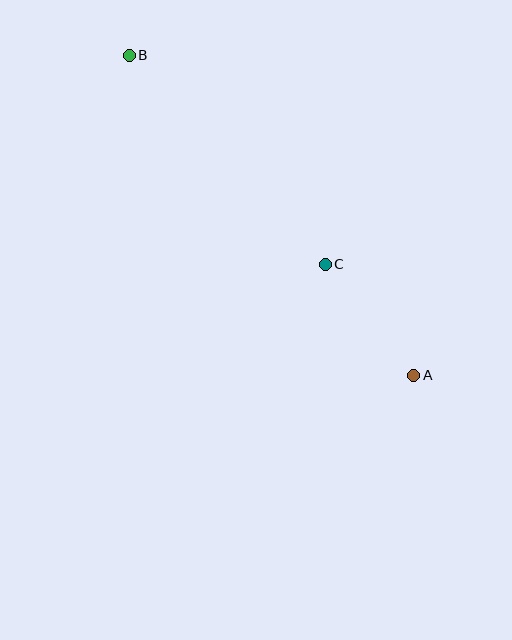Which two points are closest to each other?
Points A and C are closest to each other.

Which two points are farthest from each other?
Points A and B are farthest from each other.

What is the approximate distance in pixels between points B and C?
The distance between B and C is approximately 287 pixels.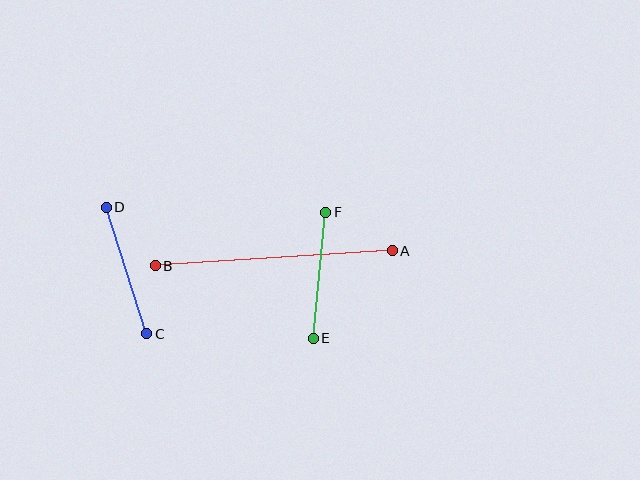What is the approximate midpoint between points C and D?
The midpoint is at approximately (126, 271) pixels.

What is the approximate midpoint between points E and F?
The midpoint is at approximately (320, 275) pixels.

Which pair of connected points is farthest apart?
Points A and B are farthest apart.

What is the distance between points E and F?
The distance is approximately 126 pixels.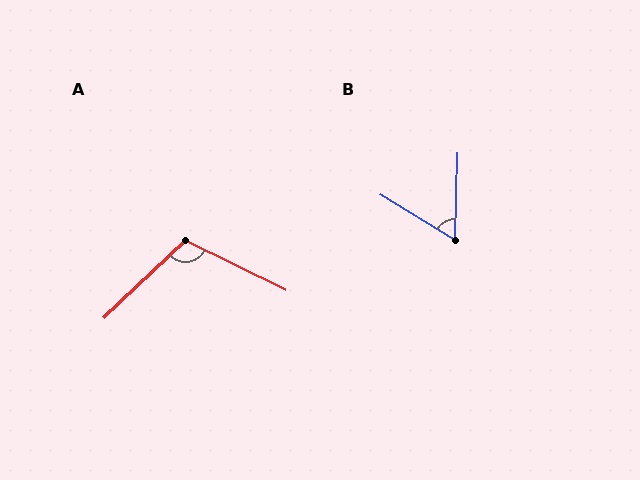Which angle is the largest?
A, at approximately 110 degrees.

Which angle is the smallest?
B, at approximately 60 degrees.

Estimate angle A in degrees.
Approximately 110 degrees.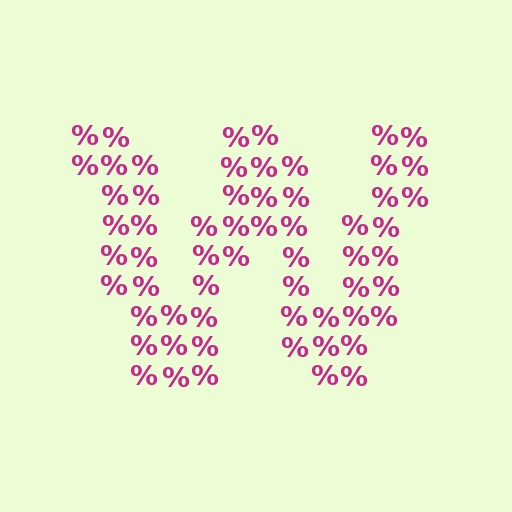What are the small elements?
The small elements are percent signs.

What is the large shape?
The large shape is the letter W.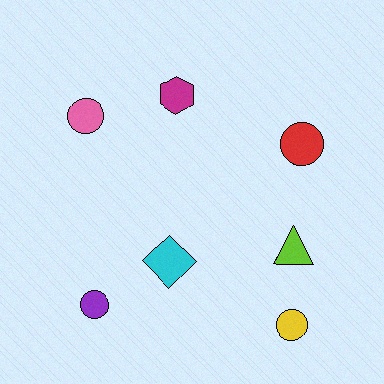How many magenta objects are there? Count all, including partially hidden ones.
There is 1 magenta object.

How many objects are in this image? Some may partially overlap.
There are 7 objects.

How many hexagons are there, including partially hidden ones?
There is 1 hexagon.